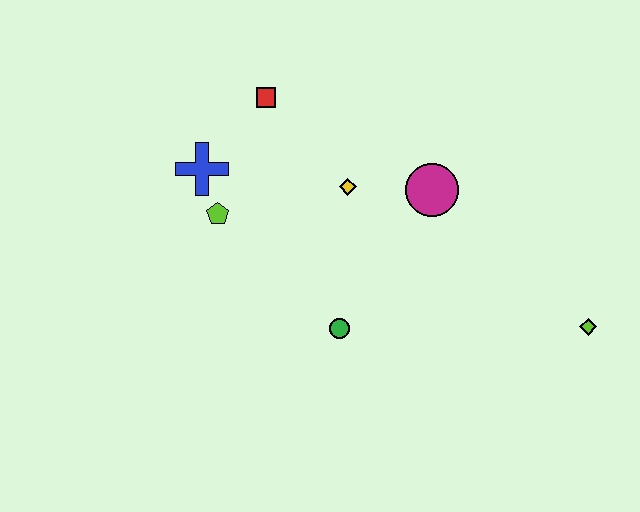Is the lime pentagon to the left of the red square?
Yes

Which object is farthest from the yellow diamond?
The lime diamond is farthest from the yellow diamond.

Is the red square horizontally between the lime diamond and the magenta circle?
No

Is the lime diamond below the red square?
Yes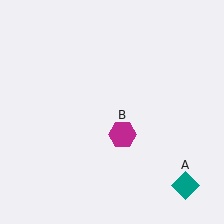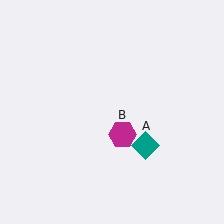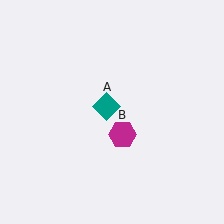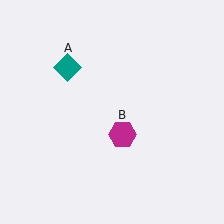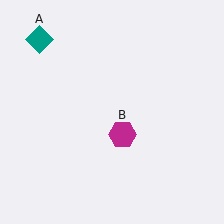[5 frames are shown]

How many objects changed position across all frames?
1 object changed position: teal diamond (object A).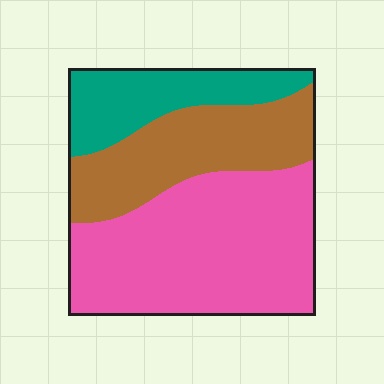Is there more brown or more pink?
Pink.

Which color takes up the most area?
Pink, at roughly 50%.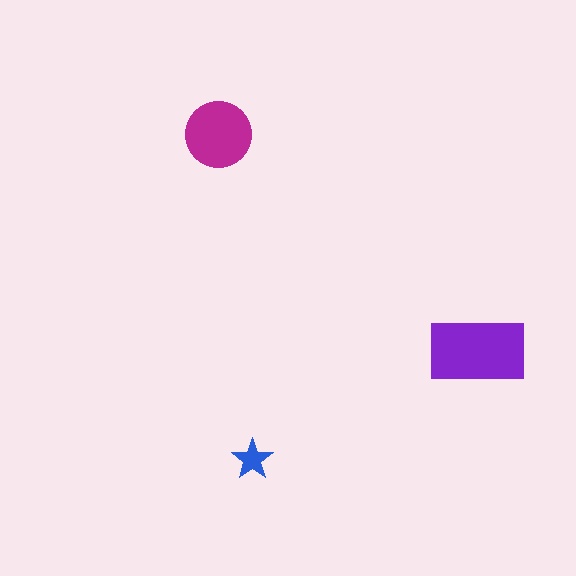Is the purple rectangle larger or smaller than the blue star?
Larger.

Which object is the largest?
The purple rectangle.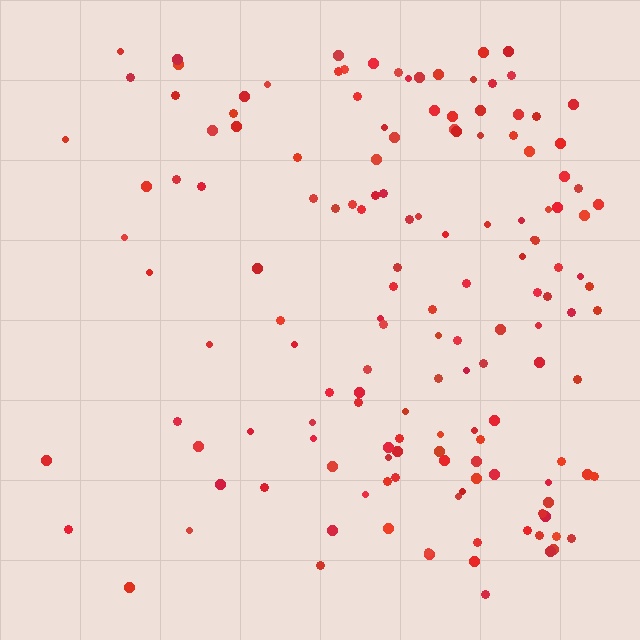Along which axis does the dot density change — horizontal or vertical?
Horizontal.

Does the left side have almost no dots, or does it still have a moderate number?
Still a moderate number, just noticeably fewer than the right.